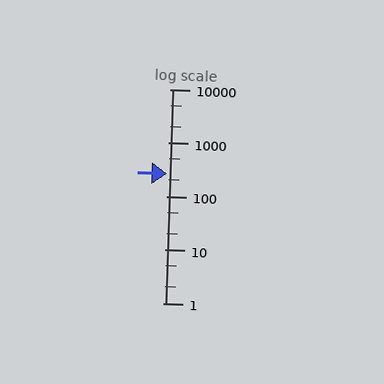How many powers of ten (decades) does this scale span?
The scale spans 4 decades, from 1 to 10000.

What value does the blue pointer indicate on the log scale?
The pointer indicates approximately 260.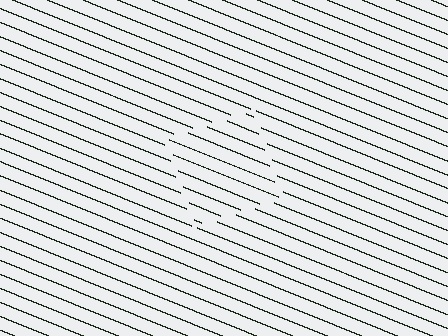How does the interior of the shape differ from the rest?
The interior of the shape contains the same grating, shifted by half a period — the contour is defined by the phase discontinuity where line-ends from the inner and outer gratings abut.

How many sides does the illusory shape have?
4 sides — the line-ends trace a square.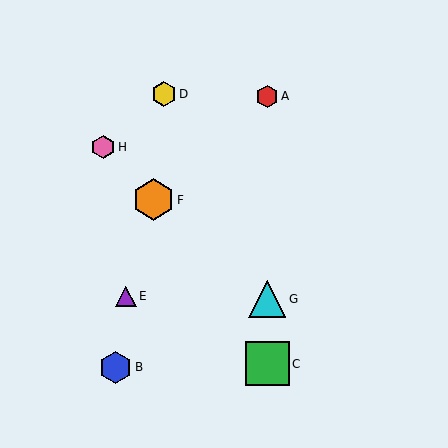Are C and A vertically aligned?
Yes, both are at x≈267.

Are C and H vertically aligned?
No, C is at x≈267 and H is at x≈103.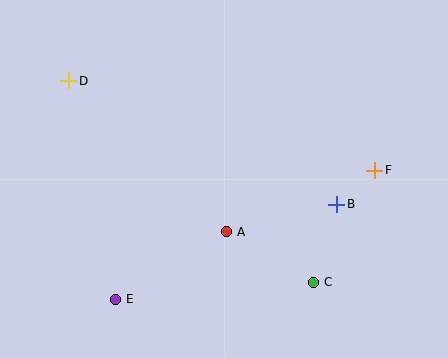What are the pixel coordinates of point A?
Point A is at (227, 232).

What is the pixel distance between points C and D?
The distance between C and D is 317 pixels.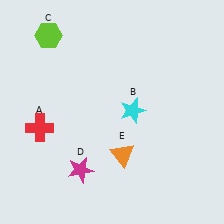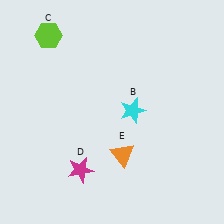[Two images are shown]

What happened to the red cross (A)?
The red cross (A) was removed in Image 2. It was in the bottom-left area of Image 1.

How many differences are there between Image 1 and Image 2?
There is 1 difference between the two images.